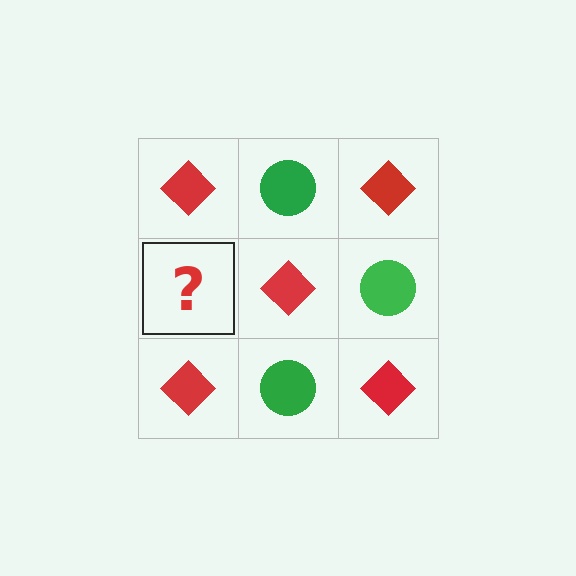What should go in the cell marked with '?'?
The missing cell should contain a green circle.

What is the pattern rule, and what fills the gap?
The rule is that it alternates red diamond and green circle in a checkerboard pattern. The gap should be filled with a green circle.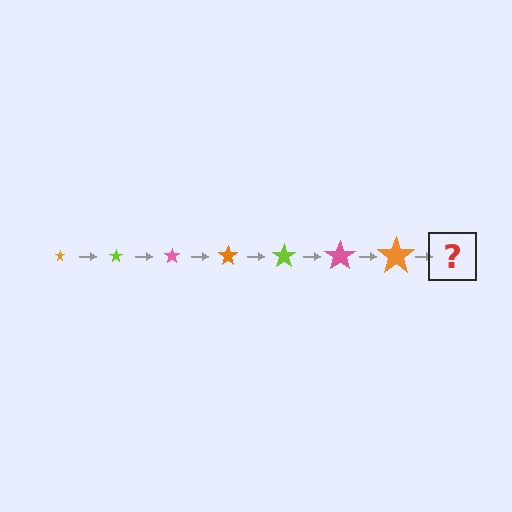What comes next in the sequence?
The next element should be a lime star, larger than the previous one.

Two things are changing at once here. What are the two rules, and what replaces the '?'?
The two rules are that the star grows larger each step and the color cycles through orange, lime, and pink. The '?' should be a lime star, larger than the previous one.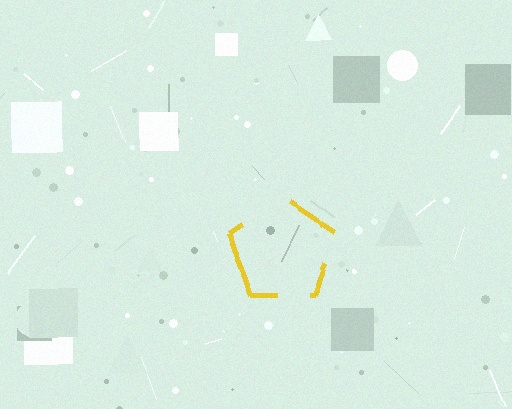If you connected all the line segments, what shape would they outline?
They would outline a pentagon.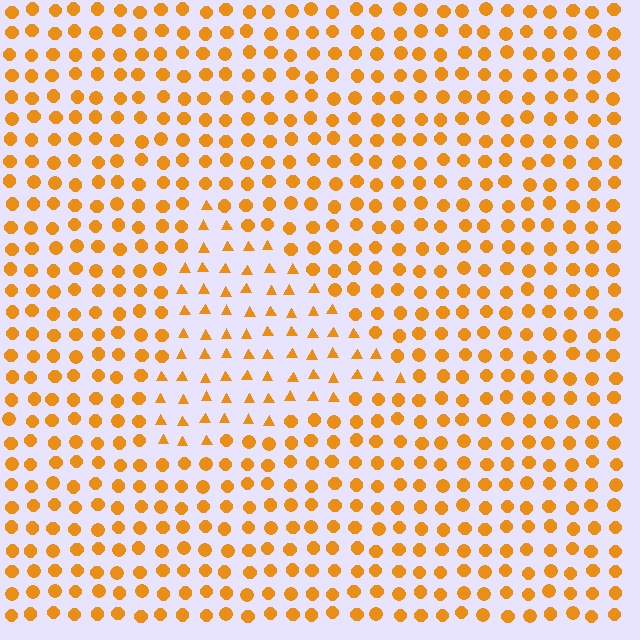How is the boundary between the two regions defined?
The boundary is defined by a change in element shape: triangles inside vs. circles outside. All elements share the same color and spacing.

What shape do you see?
I see a triangle.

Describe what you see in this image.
The image is filled with small orange elements arranged in a uniform grid. A triangle-shaped region contains triangles, while the surrounding area contains circles. The boundary is defined purely by the change in element shape.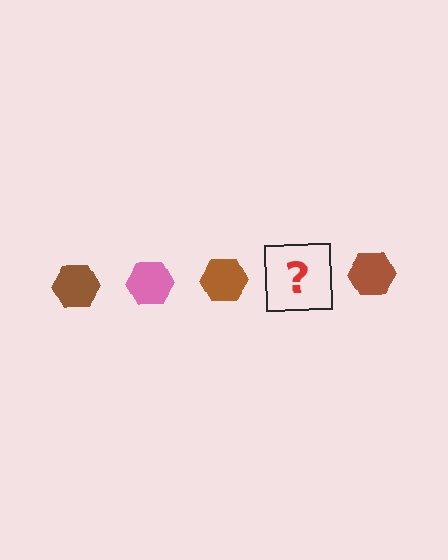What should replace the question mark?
The question mark should be replaced with a pink hexagon.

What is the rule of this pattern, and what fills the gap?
The rule is that the pattern cycles through brown, pink hexagons. The gap should be filled with a pink hexagon.